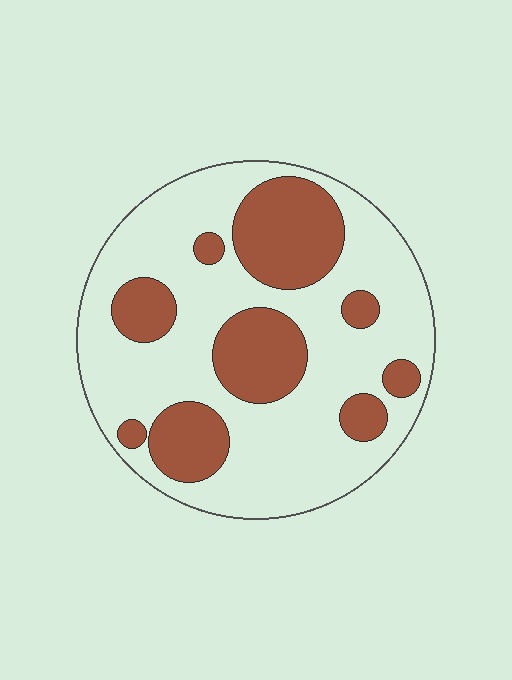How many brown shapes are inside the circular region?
9.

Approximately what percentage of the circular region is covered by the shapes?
Approximately 30%.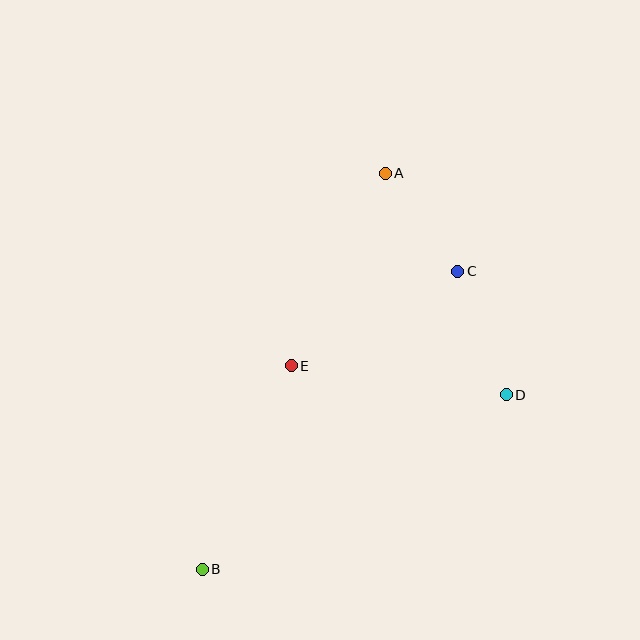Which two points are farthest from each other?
Points A and B are farthest from each other.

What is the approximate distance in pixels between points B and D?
The distance between B and D is approximately 351 pixels.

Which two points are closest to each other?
Points A and C are closest to each other.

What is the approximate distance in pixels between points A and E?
The distance between A and E is approximately 214 pixels.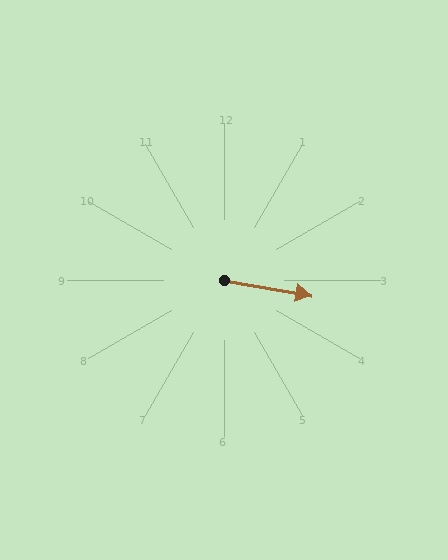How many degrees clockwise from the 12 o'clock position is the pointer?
Approximately 100 degrees.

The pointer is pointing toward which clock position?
Roughly 3 o'clock.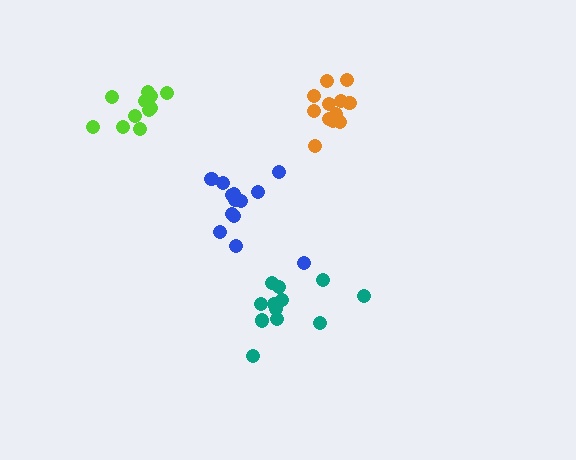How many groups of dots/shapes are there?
There are 4 groups.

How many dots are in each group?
Group 1: 12 dots, Group 2: 14 dots, Group 3: 11 dots, Group 4: 13 dots (50 total).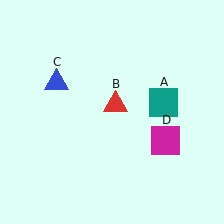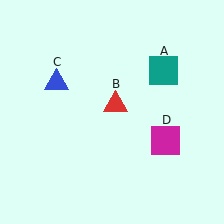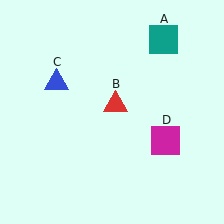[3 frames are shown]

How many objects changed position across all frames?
1 object changed position: teal square (object A).